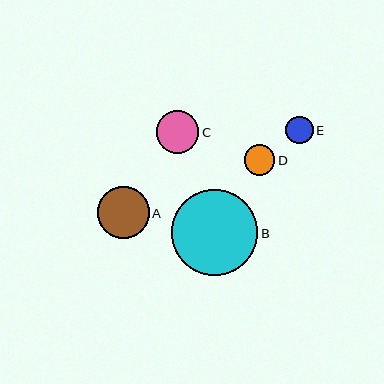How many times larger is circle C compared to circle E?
Circle C is approximately 1.5 times the size of circle E.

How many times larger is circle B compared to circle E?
Circle B is approximately 3.1 times the size of circle E.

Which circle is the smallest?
Circle E is the smallest with a size of approximately 28 pixels.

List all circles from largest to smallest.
From largest to smallest: B, A, C, D, E.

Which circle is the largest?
Circle B is the largest with a size of approximately 87 pixels.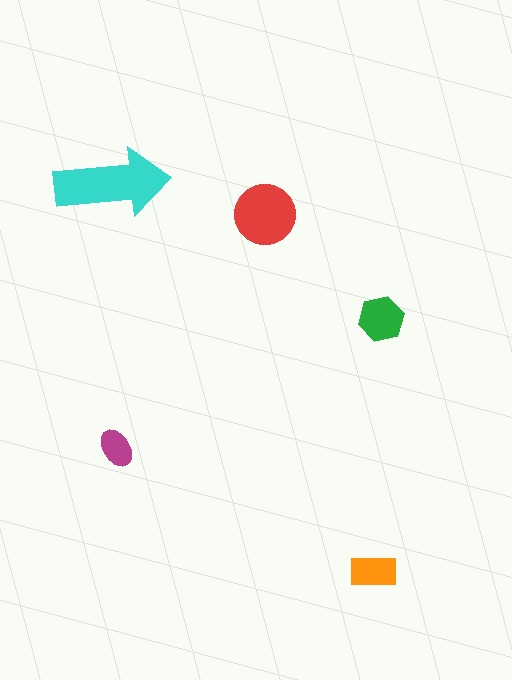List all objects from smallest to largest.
The magenta ellipse, the orange rectangle, the green hexagon, the red circle, the cyan arrow.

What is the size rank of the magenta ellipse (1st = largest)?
5th.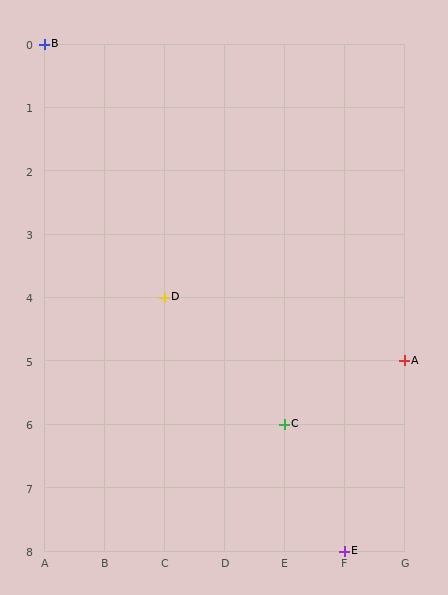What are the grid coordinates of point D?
Point D is at grid coordinates (C, 4).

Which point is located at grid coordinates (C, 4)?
Point D is at (C, 4).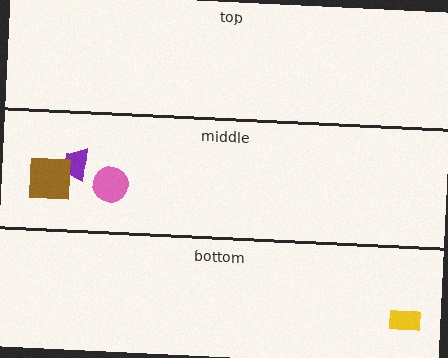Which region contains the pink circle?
The middle region.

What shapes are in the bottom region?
The yellow rectangle.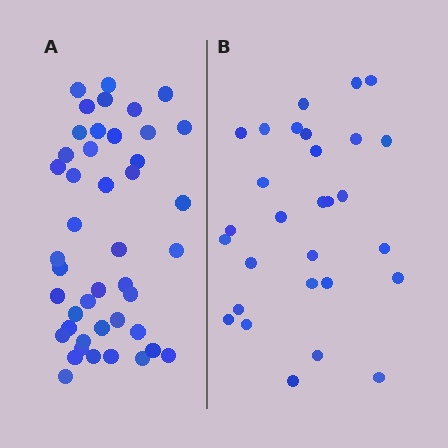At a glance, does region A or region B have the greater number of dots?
Region A (the left region) has more dots.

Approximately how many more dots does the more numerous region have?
Region A has approximately 15 more dots than region B.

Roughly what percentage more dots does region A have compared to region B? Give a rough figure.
About 50% more.